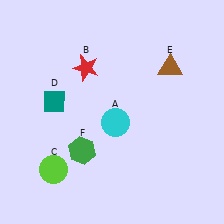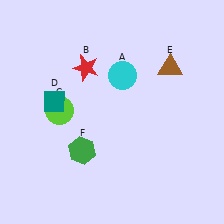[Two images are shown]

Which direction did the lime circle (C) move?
The lime circle (C) moved up.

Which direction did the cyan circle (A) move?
The cyan circle (A) moved up.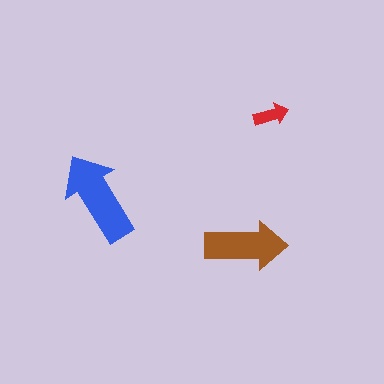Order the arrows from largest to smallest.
the blue one, the brown one, the red one.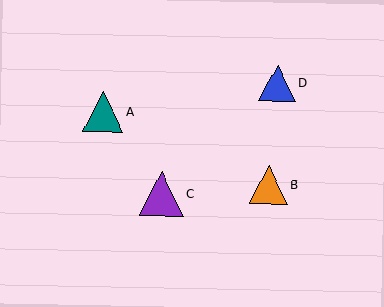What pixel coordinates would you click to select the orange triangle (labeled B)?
Click at (269, 185) to select the orange triangle B.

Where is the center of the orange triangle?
The center of the orange triangle is at (269, 185).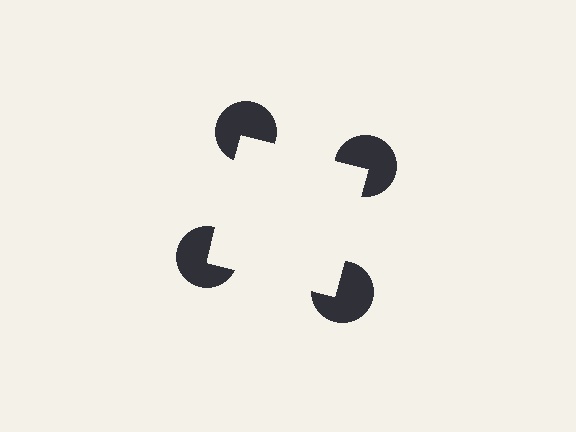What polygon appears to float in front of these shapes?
An illusory square — its edges are inferred from the aligned wedge cuts in the pac-man discs, not physically drawn.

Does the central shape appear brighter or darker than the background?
It typically appears slightly brighter than the background, even though no actual brightness change is drawn.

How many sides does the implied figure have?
4 sides.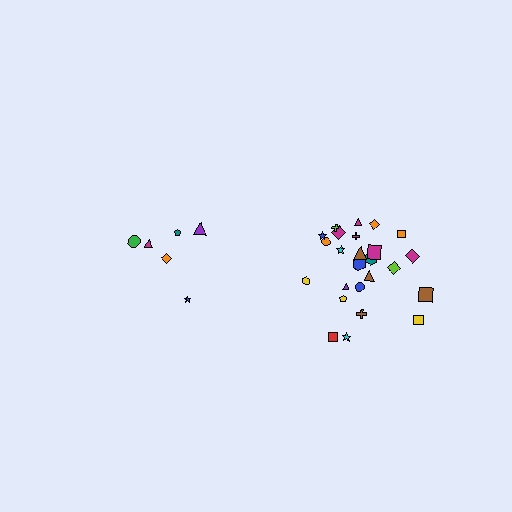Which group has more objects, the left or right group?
The right group.